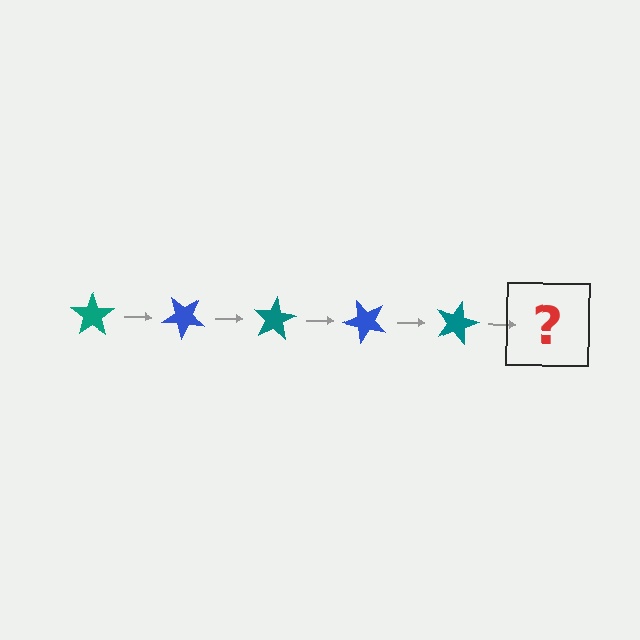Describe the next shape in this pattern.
It should be a blue star, rotated 200 degrees from the start.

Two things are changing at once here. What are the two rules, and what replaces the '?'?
The two rules are that it rotates 40 degrees each step and the color cycles through teal and blue. The '?' should be a blue star, rotated 200 degrees from the start.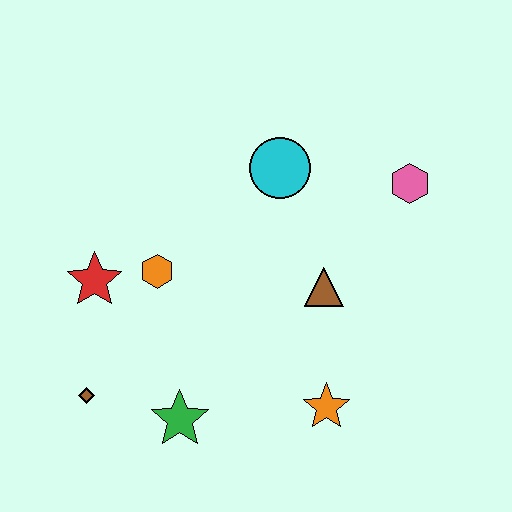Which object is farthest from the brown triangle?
The brown diamond is farthest from the brown triangle.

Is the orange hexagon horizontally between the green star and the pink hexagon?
No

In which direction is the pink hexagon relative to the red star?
The pink hexagon is to the right of the red star.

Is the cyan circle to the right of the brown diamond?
Yes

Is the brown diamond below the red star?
Yes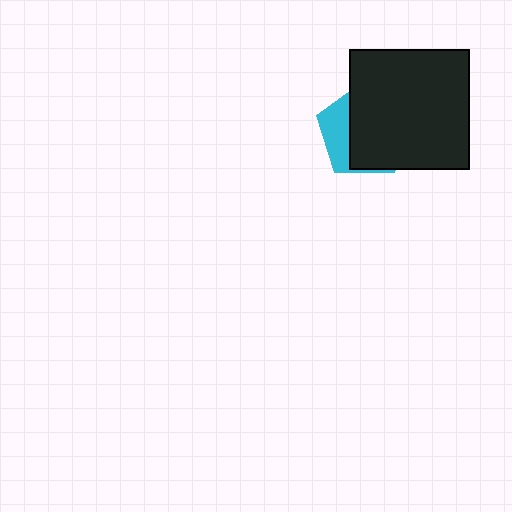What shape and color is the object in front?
The object in front is a black square.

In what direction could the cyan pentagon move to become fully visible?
The cyan pentagon could move left. That would shift it out from behind the black square entirely.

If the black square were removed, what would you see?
You would see the complete cyan pentagon.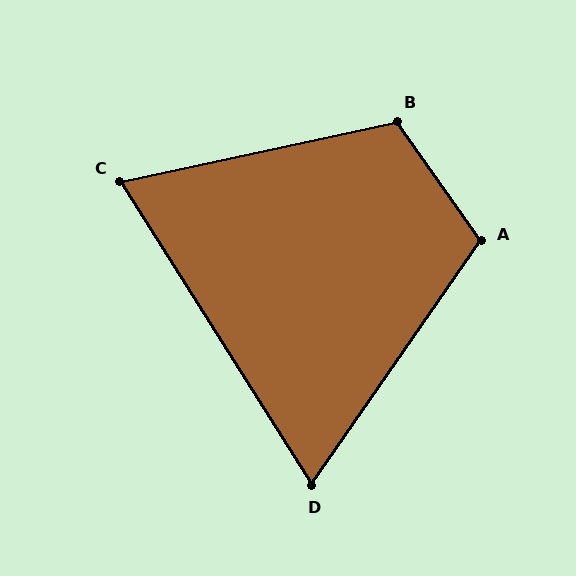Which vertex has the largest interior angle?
B, at approximately 113 degrees.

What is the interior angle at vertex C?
Approximately 70 degrees (acute).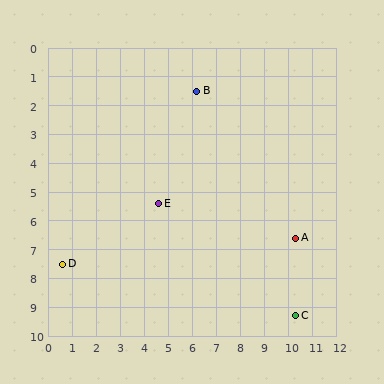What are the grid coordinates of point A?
Point A is at approximately (10.3, 6.6).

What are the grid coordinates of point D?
Point D is at approximately (0.6, 7.5).